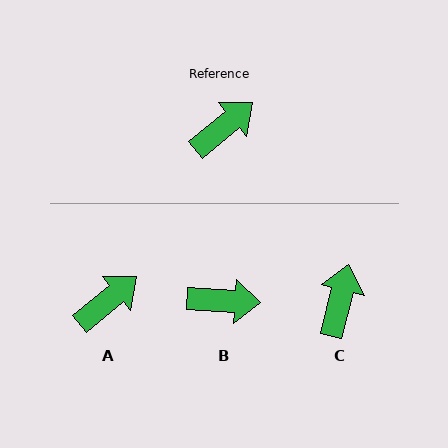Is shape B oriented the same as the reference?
No, it is off by about 43 degrees.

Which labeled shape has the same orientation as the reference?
A.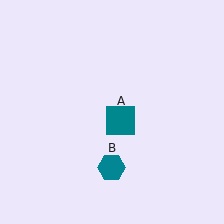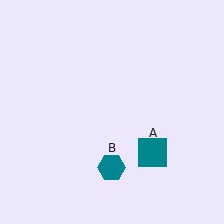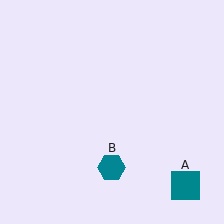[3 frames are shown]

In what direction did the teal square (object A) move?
The teal square (object A) moved down and to the right.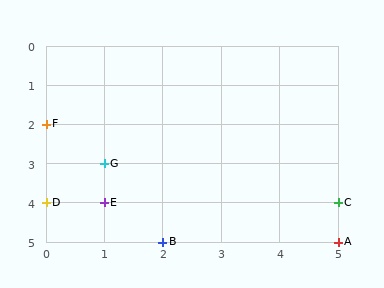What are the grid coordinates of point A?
Point A is at grid coordinates (5, 5).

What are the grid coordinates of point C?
Point C is at grid coordinates (5, 4).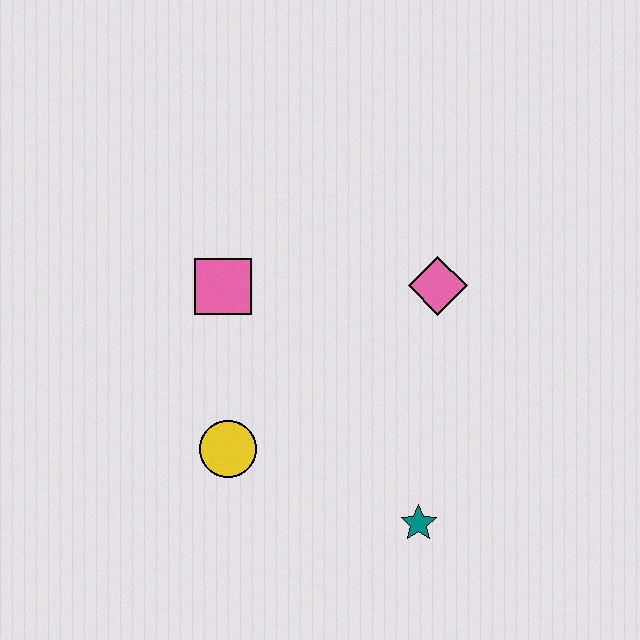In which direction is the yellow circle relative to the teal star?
The yellow circle is to the left of the teal star.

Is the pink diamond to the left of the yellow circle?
No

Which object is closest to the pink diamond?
The pink square is closest to the pink diamond.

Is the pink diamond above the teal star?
Yes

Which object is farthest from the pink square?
The teal star is farthest from the pink square.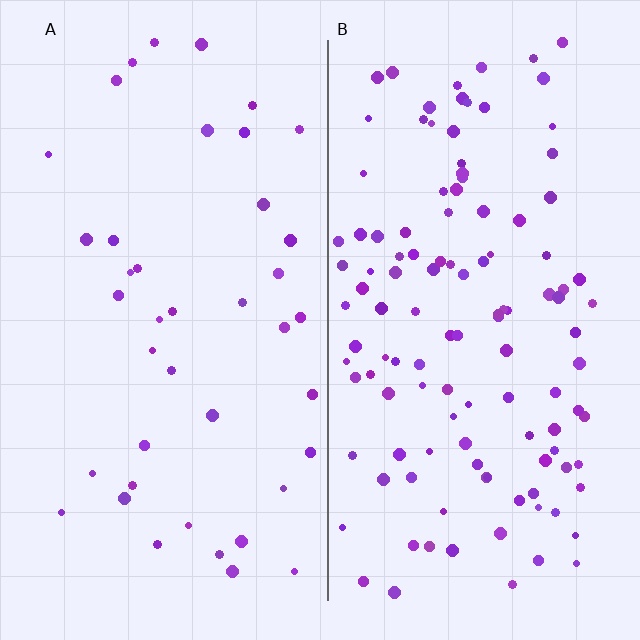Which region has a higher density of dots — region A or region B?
B (the right).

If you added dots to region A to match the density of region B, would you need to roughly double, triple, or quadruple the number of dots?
Approximately triple.